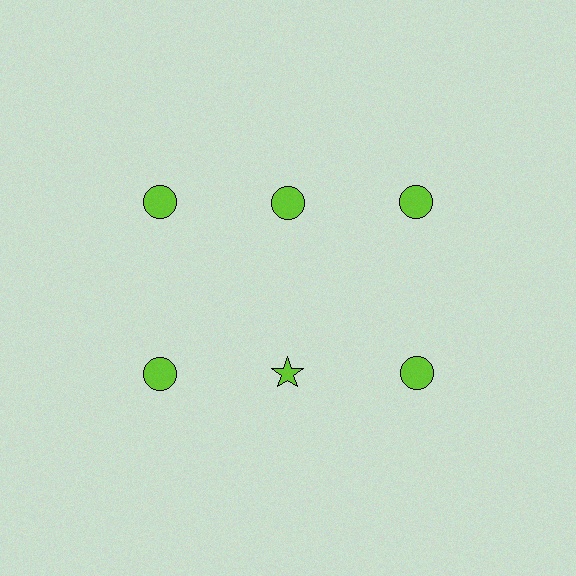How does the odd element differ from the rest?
It has a different shape: star instead of circle.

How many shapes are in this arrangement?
There are 6 shapes arranged in a grid pattern.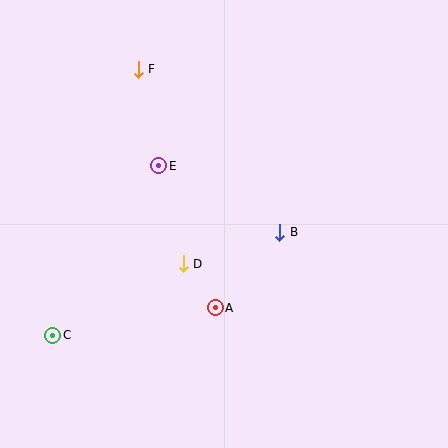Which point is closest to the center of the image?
Point B at (280, 232) is closest to the center.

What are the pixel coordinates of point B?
Point B is at (280, 232).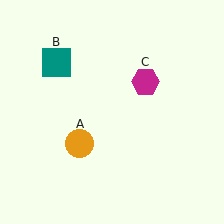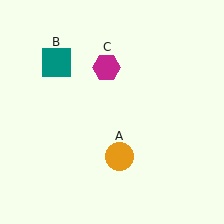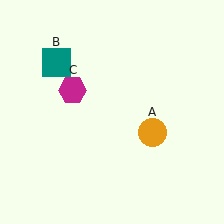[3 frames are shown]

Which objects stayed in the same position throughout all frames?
Teal square (object B) remained stationary.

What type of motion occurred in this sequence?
The orange circle (object A), magenta hexagon (object C) rotated counterclockwise around the center of the scene.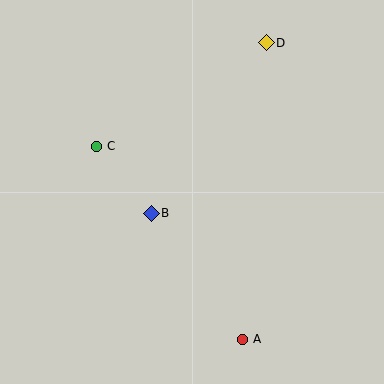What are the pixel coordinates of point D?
Point D is at (266, 43).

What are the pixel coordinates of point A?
Point A is at (243, 339).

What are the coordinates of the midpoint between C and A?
The midpoint between C and A is at (170, 243).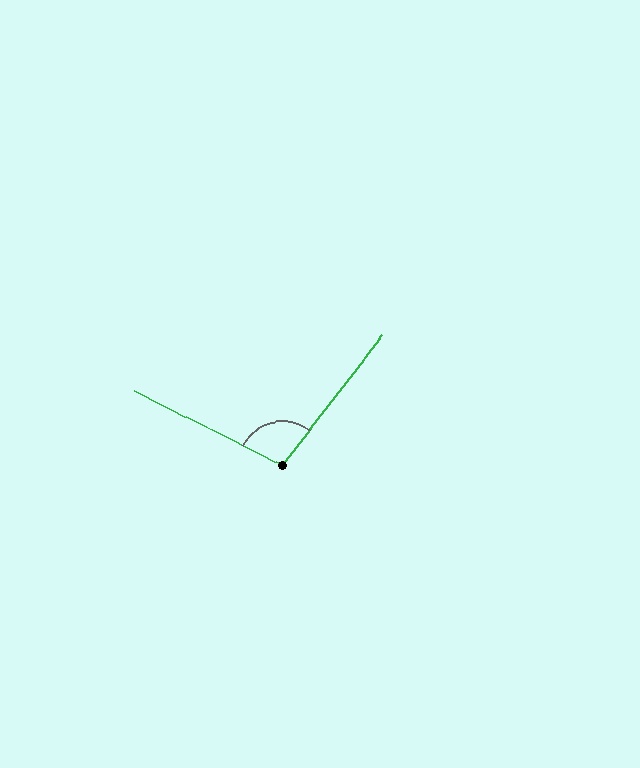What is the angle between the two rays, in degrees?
Approximately 101 degrees.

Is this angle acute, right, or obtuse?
It is obtuse.